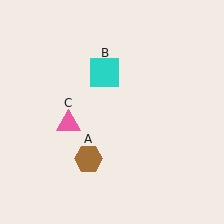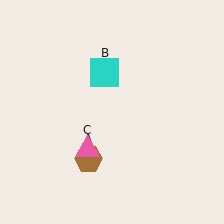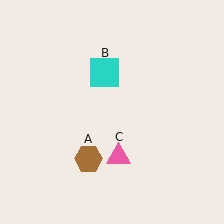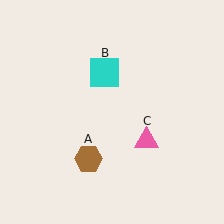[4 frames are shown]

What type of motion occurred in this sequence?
The pink triangle (object C) rotated counterclockwise around the center of the scene.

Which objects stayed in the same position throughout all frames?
Brown hexagon (object A) and cyan square (object B) remained stationary.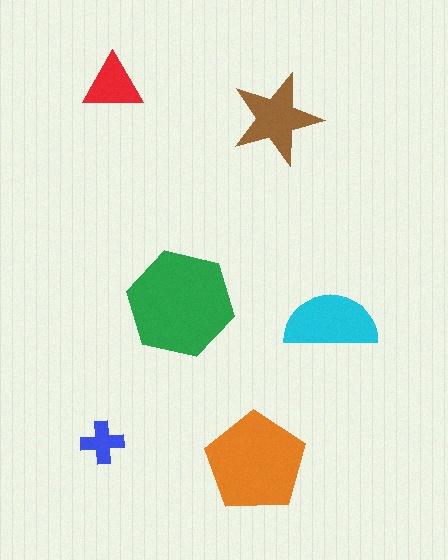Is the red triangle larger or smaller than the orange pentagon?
Smaller.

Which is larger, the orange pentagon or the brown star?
The orange pentagon.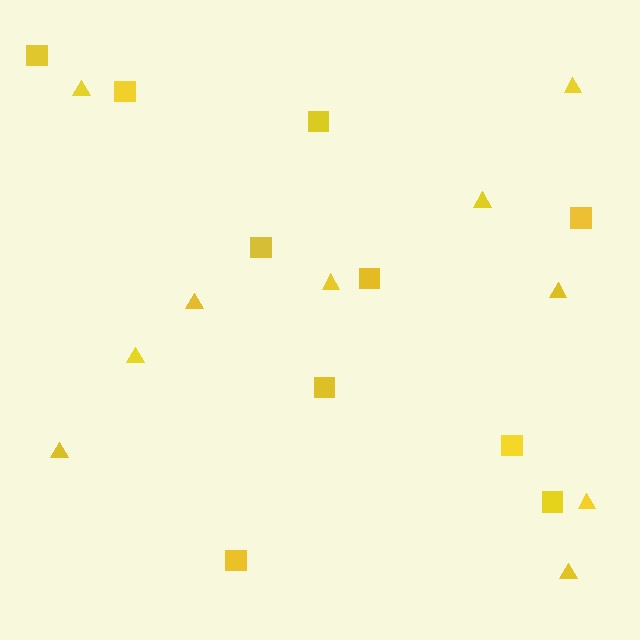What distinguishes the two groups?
There are 2 groups: one group of squares (10) and one group of triangles (10).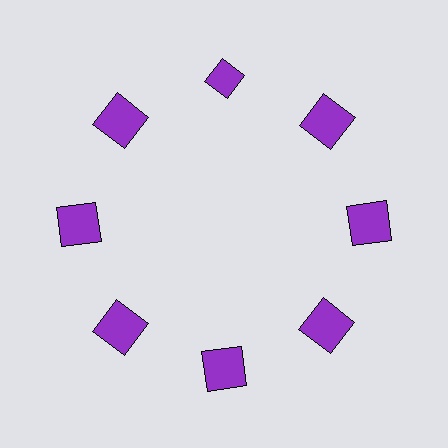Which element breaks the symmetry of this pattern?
The purple diamond at roughly the 12 o'clock position breaks the symmetry. All other shapes are purple squares.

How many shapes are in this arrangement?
There are 8 shapes arranged in a ring pattern.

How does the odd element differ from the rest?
It has a different shape: diamond instead of square.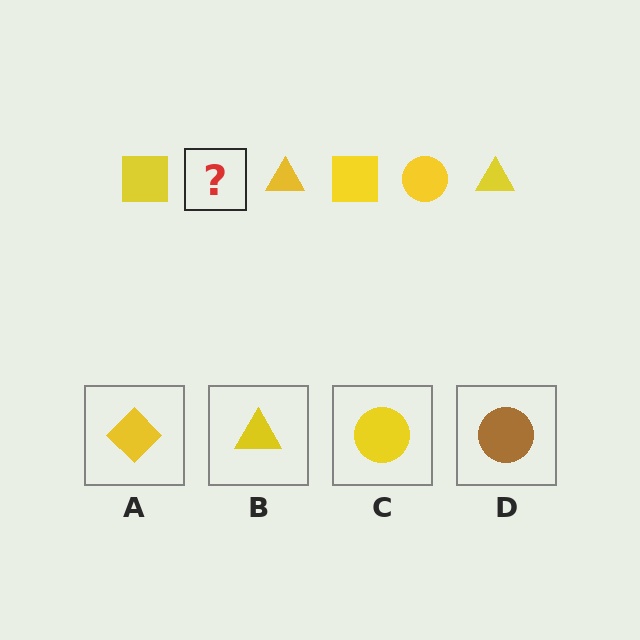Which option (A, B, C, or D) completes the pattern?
C.